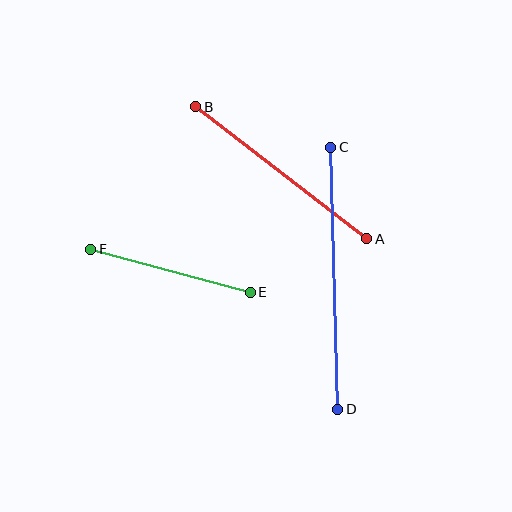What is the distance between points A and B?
The distance is approximately 216 pixels.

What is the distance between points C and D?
The distance is approximately 262 pixels.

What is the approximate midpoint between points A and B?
The midpoint is at approximately (281, 173) pixels.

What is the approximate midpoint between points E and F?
The midpoint is at approximately (170, 271) pixels.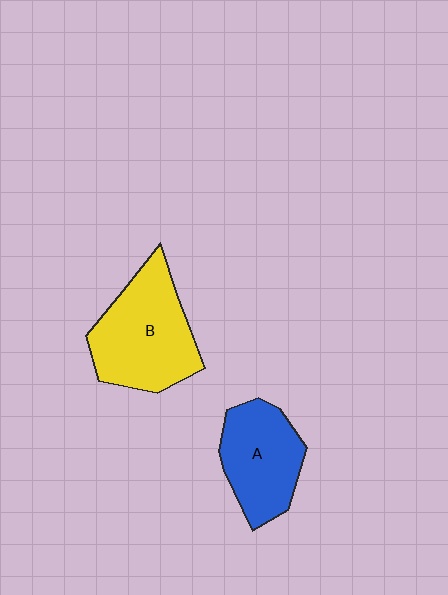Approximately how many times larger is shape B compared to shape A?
Approximately 1.3 times.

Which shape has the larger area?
Shape B (yellow).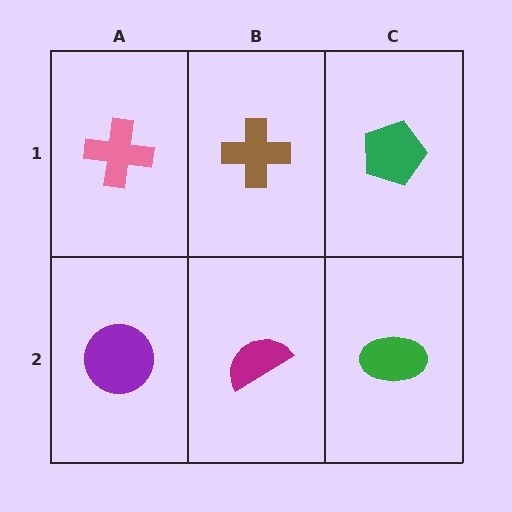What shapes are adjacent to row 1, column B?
A magenta semicircle (row 2, column B), a pink cross (row 1, column A), a green pentagon (row 1, column C).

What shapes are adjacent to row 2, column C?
A green pentagon (row 1, column C), a magenta semicircle (row 2, column B).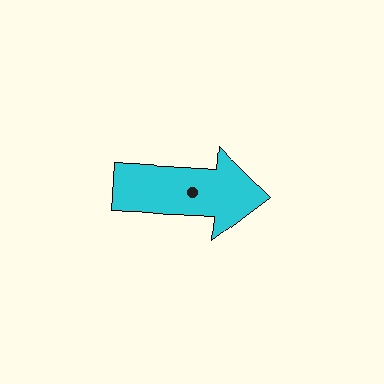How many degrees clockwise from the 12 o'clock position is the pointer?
Approximately 93 degrees.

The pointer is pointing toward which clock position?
Roughly 3 o'clock.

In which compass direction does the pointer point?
East.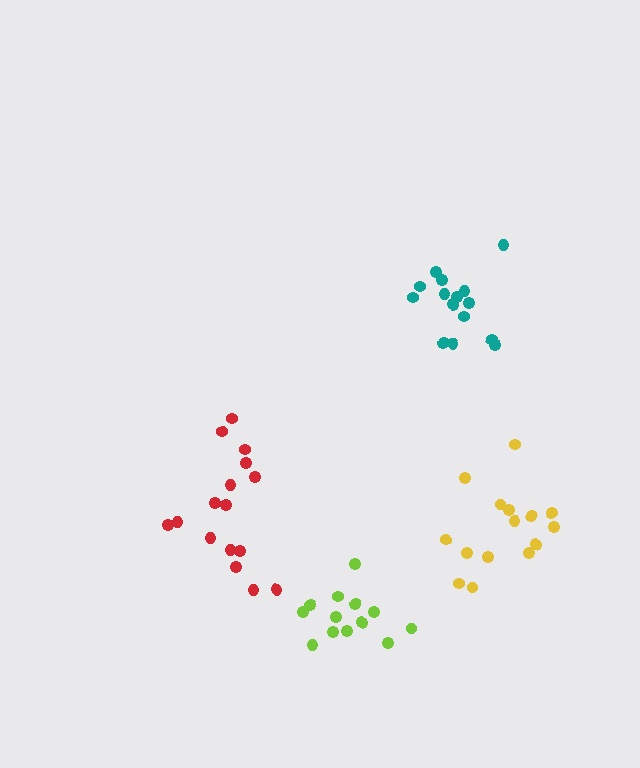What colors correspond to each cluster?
The clusters are colored: lime, red, teal, yellow.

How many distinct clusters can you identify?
There are 4 distinct clusters.